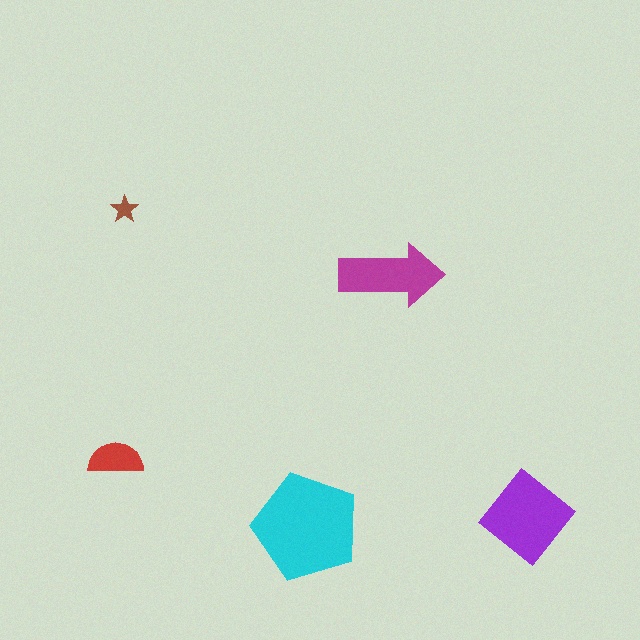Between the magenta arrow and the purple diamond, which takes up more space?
The purple diamond.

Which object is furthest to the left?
The red semicircle is leftmost.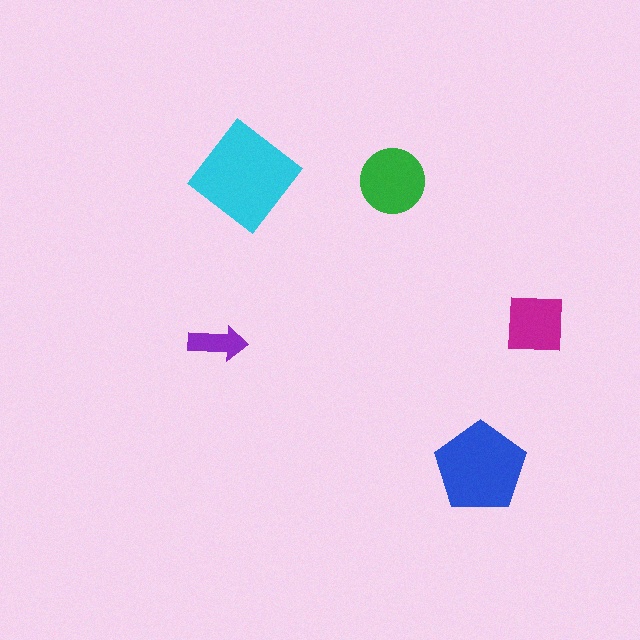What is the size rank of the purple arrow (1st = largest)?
5th.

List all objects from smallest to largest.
The purple arrow, the magenta square, the green circle, the blue pentagon, the cyan diamond.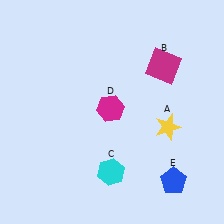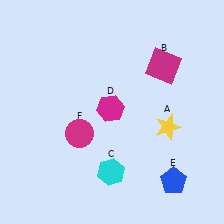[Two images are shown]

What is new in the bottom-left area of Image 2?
A magenta circle (F) was added in the bottom-left area of Image 2.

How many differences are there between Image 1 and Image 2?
There is 1 difference between the two images.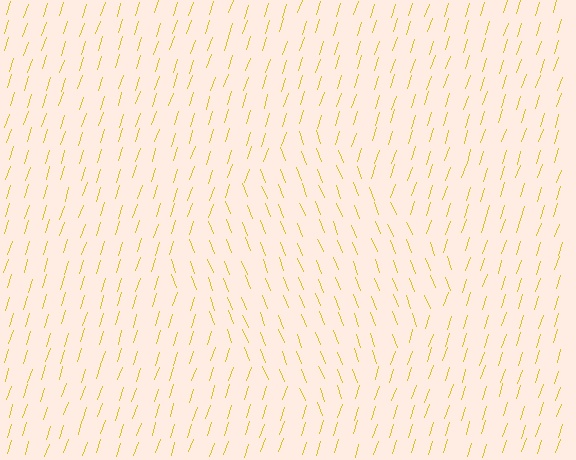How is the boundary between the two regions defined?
The boundary is defined purely by a change in line orientation (approximately 39 degrees difference). All lines are the same color and thickness.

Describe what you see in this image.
The image is filled with small yellow line segments. A diamond region in the image has lines oriented differently from the surrounding lines, creating a visible texture boundary.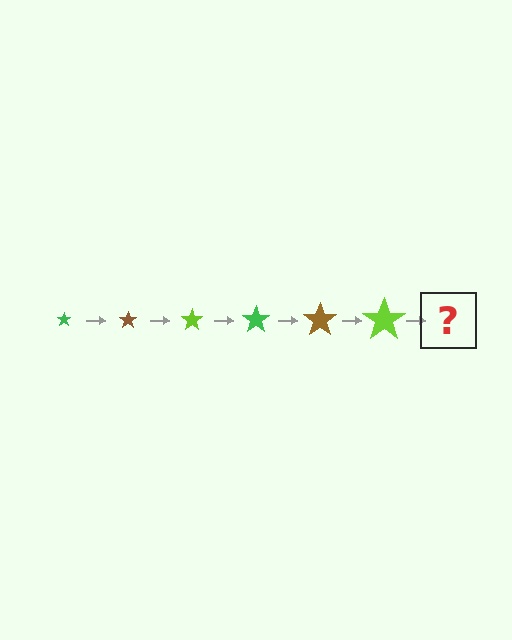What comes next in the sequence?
The next element should be a green star, larger than the previous one.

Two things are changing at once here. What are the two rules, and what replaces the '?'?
The two rules are that the star grows larger each step and the color cycles through green, brown, and lime. The '?' should be a green star, larger than the previous one.